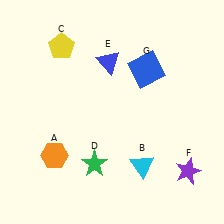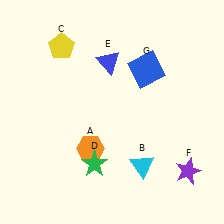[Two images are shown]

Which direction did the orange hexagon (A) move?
The orange hexagon (A) moved right.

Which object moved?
The orange hexagon (A) moved right.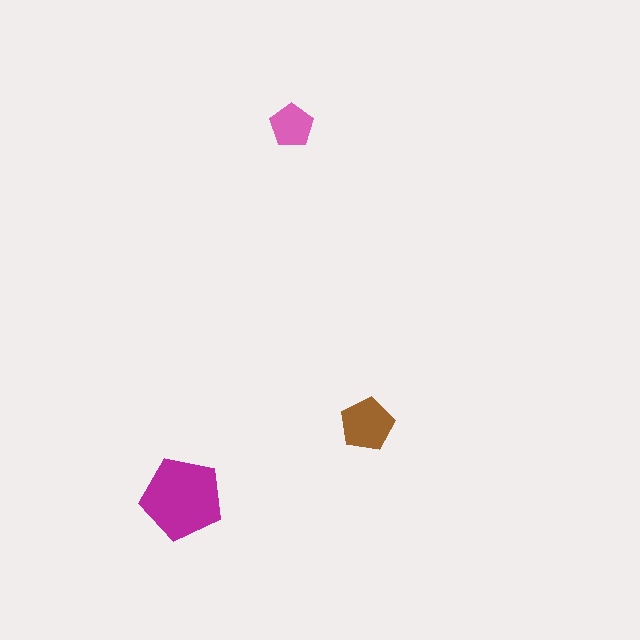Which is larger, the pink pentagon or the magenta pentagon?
The magenta one.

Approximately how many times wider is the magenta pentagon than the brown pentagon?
About 1.5 times wider.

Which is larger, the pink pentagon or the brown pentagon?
The brown one.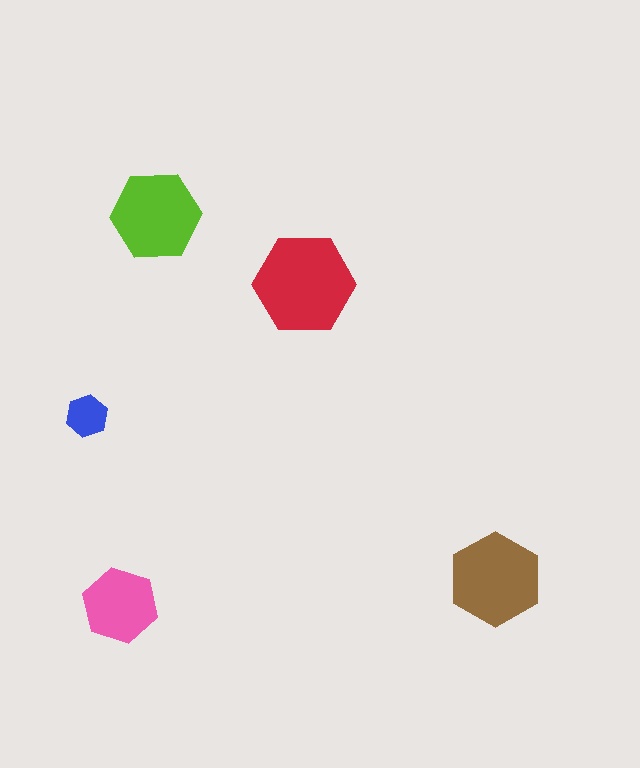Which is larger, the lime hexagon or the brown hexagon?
The brown one.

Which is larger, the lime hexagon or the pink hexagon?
The lime one.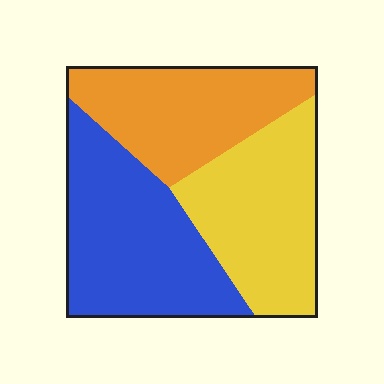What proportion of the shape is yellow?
Yellow covers 33% of the shape.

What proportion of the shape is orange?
Orange covers roughly 30% of the shape.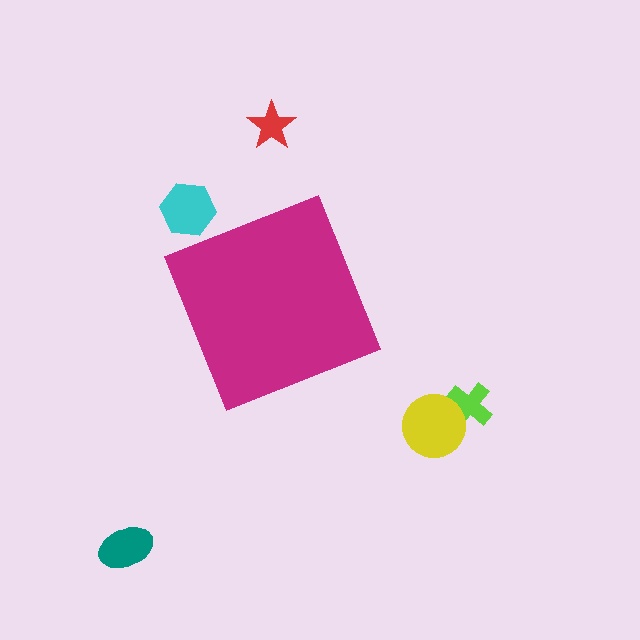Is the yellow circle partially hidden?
No, the yellow circle is fully visible.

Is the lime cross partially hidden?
No, the lime cross is fully visible.